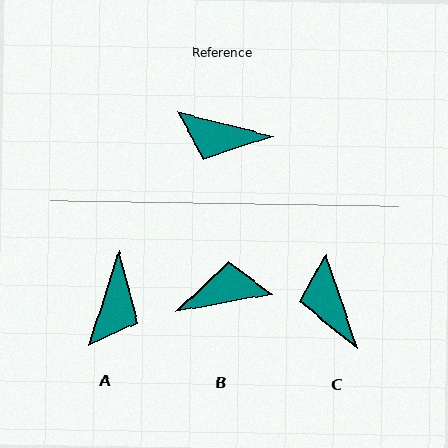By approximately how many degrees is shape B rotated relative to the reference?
Approximately 155 degrees clockwise.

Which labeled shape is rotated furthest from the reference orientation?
B, about 155 degrees away.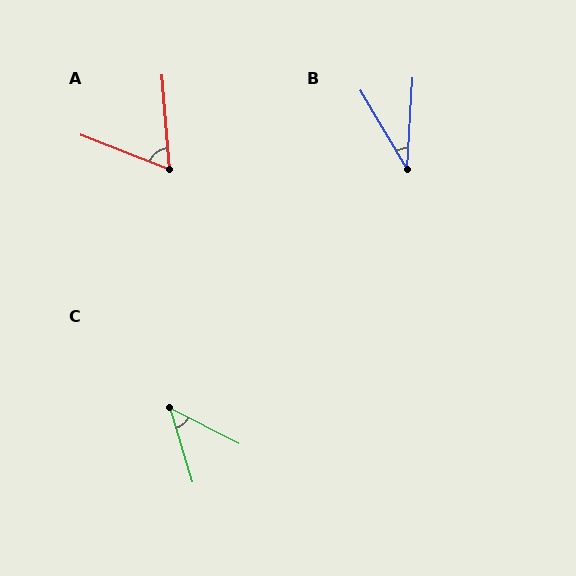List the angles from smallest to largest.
B (34°), C (46°), A (64°).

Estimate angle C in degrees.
Approximately 46 degrees.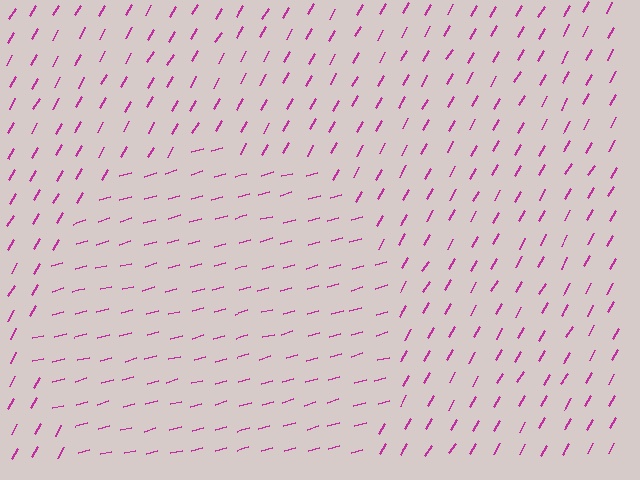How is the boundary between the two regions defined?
The boundary is defined purely by a change in line orientation (approximately 45 degrees difference). All lines are the same color and thickness.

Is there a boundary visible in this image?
Yes, there is a texture boundary formed by a change in line orientation.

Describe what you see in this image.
The image is filled with small magenta line segments. A circle region in the image has lines oriented differently from the surrounding lines, creating a visible texture boundary.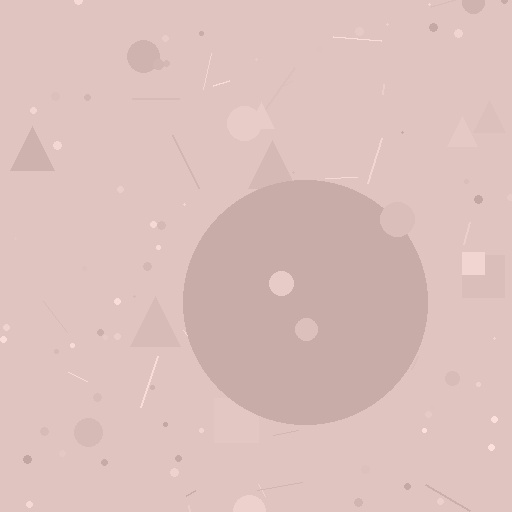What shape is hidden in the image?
A circle is hidden in the image.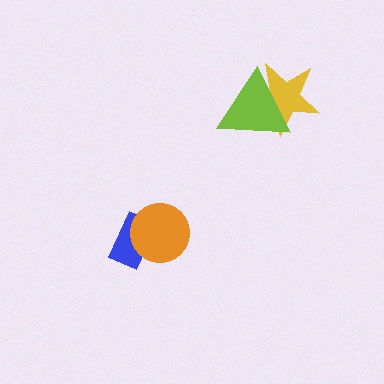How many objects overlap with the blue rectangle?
1 object overlaps with the blue rectangle.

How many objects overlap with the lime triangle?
1 object overlaps with the lime triangle.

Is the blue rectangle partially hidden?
Yes, it is partially covered by another shape.